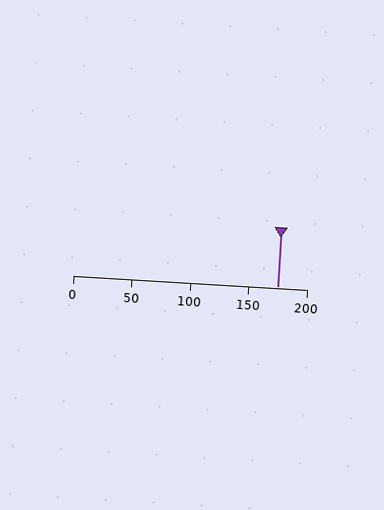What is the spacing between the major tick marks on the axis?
The major ticks are spaced 50 apart.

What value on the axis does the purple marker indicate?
The marker indicates approximately 175.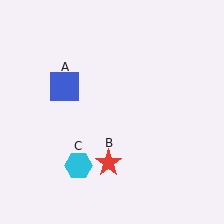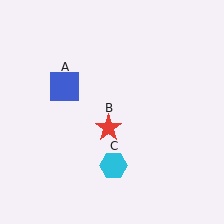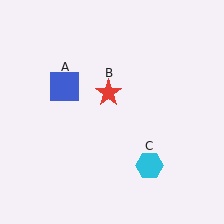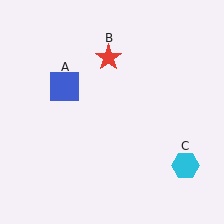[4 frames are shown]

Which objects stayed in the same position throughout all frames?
Blue square (object A) remained stationary.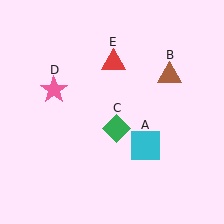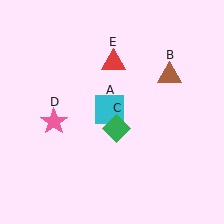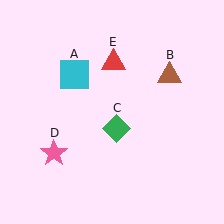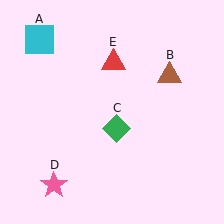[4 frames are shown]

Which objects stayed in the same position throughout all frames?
Brown triangle (object B) and green diamond (object C) and red triangle (object E) remained stationary.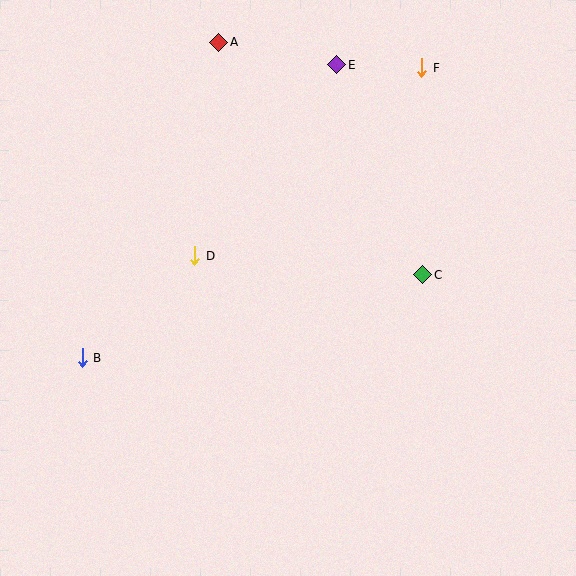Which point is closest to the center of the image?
Point D at (195, 256) is closest to the center.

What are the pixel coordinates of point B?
Point B is at (82, 358).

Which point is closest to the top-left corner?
Point A is closest to the top-left corner.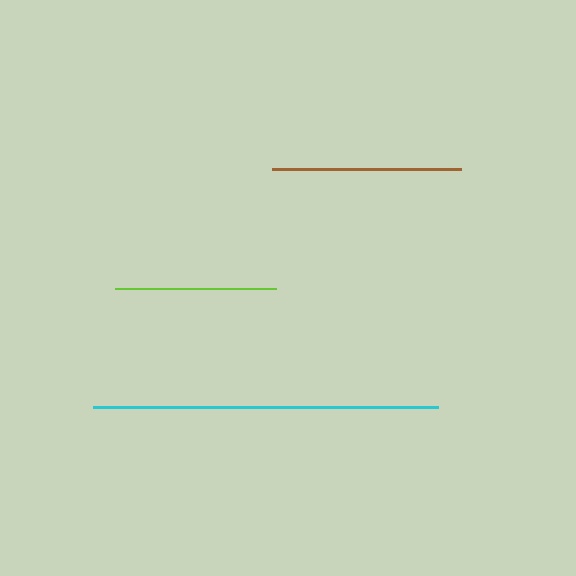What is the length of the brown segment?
The brown segment is approximately 189 pixels long.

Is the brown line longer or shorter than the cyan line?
The cyan line is longer than the brown line.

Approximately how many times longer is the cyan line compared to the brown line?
The cyan line is approximately 1.8 times the length of the brown line.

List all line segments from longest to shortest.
From longest to shortest: cyan, brown, lime.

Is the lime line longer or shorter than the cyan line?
The cyan line is longer than the lime line.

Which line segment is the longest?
The cyan line is the longest at approximately 345 pixels.